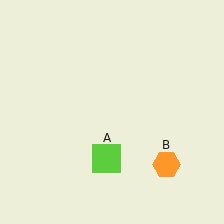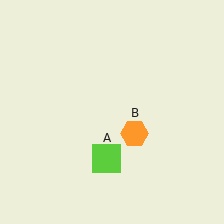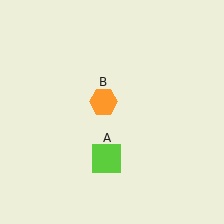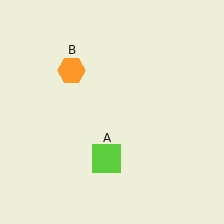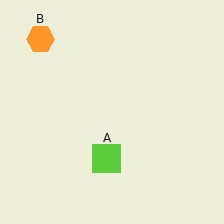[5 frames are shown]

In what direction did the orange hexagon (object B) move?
The orange hexagon (object B) moved up and to the left.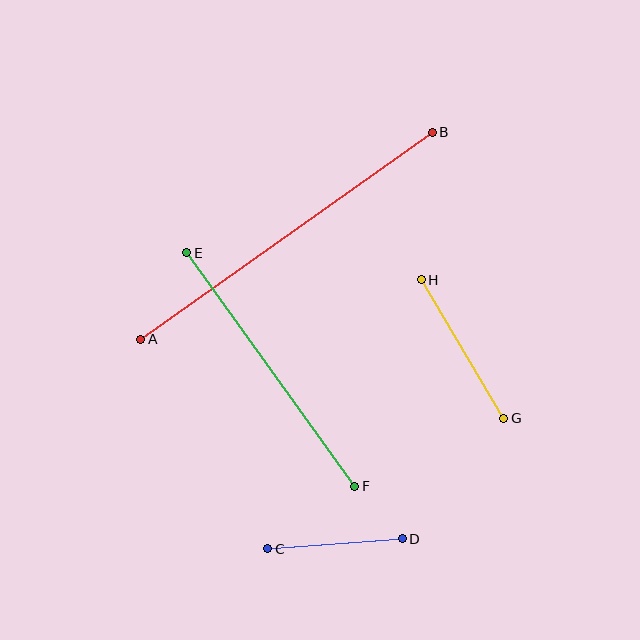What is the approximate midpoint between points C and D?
The midpoint is at approximately (335, 544) pixels.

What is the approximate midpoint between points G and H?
The midpoint is at approximately (462, 349) pixels.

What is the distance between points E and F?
The distance is approximately 288 pixels.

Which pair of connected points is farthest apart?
Points A and B are farthest apart.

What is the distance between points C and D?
The distance is approximately 135 pixels.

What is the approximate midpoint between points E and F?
The midpoint is at approximately (271, 370) pixels.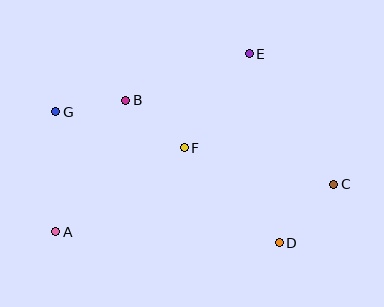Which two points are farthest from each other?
Points C and G are farthest from each other.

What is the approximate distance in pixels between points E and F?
The distance between E and F is approximately 114 pixels.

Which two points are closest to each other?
Points B and G are closest to each other.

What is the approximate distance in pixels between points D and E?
The distance between D and E is approximately 191 pixels.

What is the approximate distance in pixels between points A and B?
The distance between A and B is approximately 149 pixels.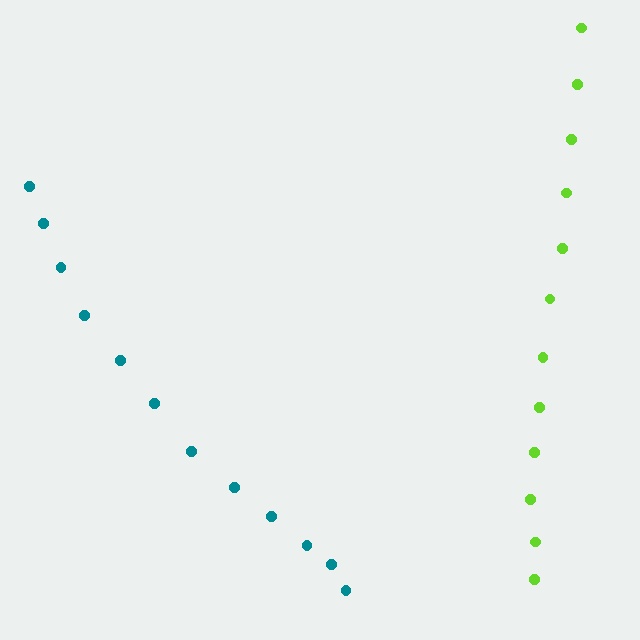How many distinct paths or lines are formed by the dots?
There are 2 distinct paths.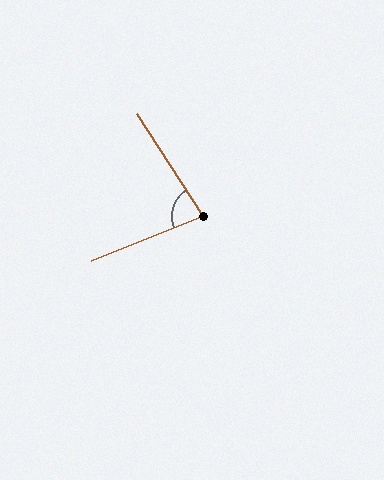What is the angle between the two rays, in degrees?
Approximately 78 degrees.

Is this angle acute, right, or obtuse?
It is acute.